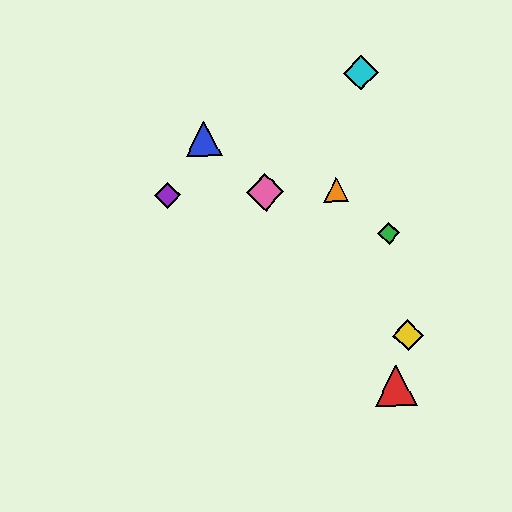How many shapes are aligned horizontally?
3 shapes (the purple diamond, the orange triangle, the pink diamond) are aligned horizontally.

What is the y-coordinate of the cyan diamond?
The cyan diamond is at y≈73.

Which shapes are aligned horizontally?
The purple diamond, the orange triangle, the pink diamond are aligned horizontally.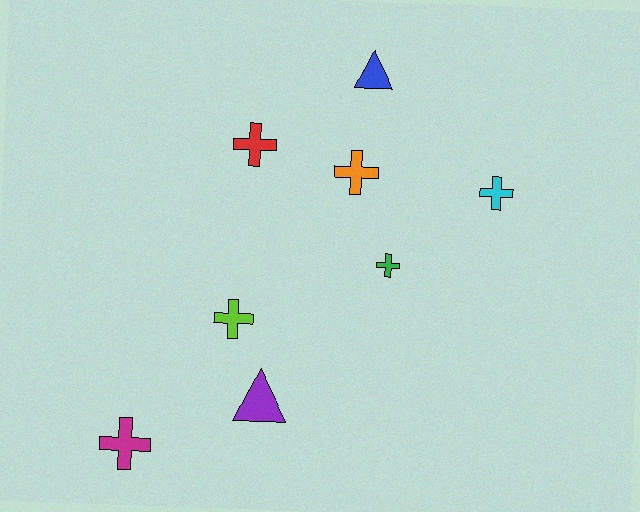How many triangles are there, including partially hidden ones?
There are 2 triangles.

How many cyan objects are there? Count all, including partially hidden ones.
There is 1 cyan object.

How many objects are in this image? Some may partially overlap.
There are 8 objects.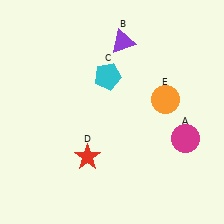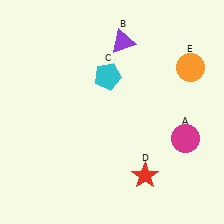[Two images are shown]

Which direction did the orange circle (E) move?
The orange circle (E) moved up.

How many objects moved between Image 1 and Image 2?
2 objects moved between the two images.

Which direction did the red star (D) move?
The red star (D) moved right.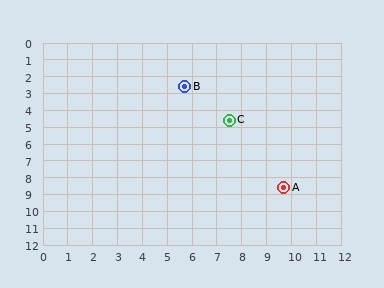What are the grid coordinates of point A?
Point A is at approximately (9.7, 8.6).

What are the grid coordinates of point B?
Point B is at approximately (5.7, 2.6).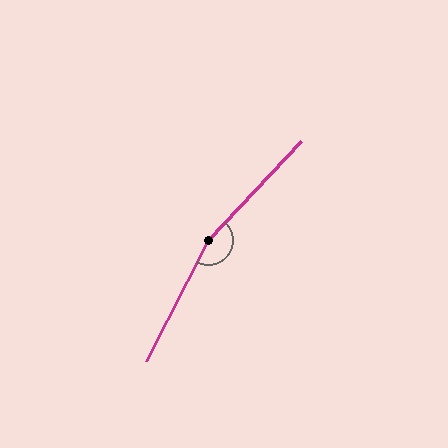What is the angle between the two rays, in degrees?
Approximately 164 degrees.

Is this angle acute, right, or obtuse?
It is obtuse.